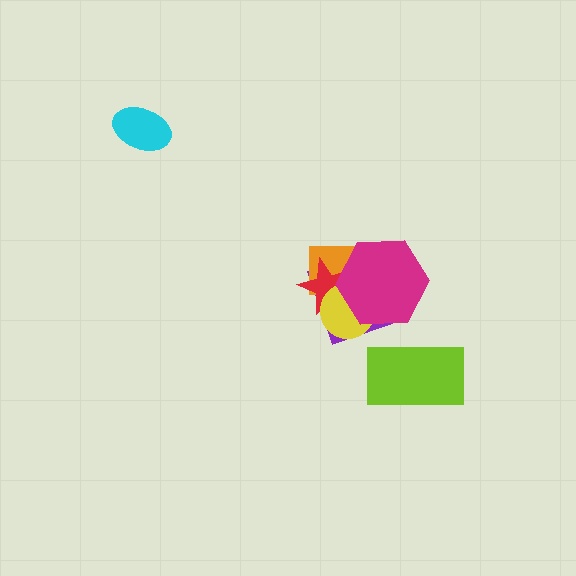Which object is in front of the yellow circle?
The magenta hexagon is in front of the yellow circle.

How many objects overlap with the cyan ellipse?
0 objects overlap with the cyan ellipse.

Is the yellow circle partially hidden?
Yes, it is partially covered by another shape.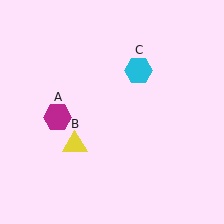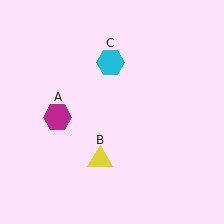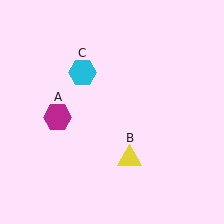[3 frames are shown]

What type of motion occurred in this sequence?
The yellow triangle (object B), cyan hexagon (object C) rotated counterclockwise around the center of the scene.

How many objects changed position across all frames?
2 objects changed position: yellow triangle (object B), cyan hexagon (object C).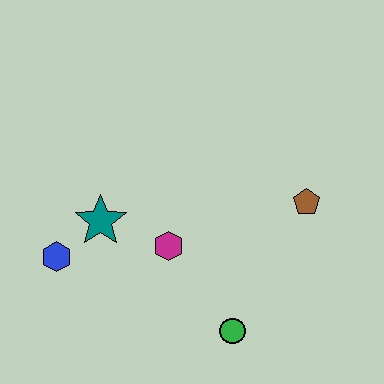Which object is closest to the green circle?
The magenta hexagon is closest to the green circle.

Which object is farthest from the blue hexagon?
The brown pentagon is farthest from the blue hexagon.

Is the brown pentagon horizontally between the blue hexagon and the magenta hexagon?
No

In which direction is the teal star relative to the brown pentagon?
The teal star is to the left of the brown pentagon.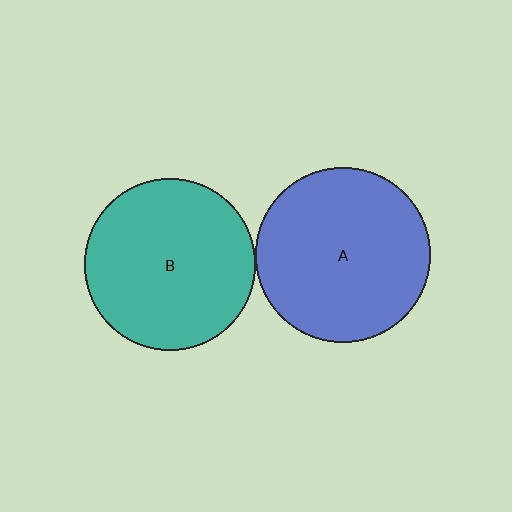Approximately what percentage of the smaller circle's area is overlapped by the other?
Approximately 5%.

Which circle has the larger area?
Circle A (blue).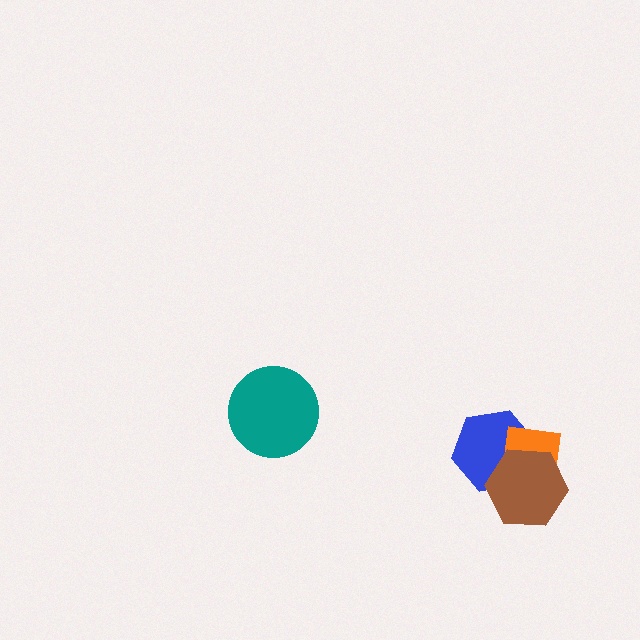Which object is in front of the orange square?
The brown hexagon is in front of the orange square.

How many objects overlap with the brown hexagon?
2 objects overlap with the brown hexagon.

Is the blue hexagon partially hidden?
Yes, it is partially covered by another shape.